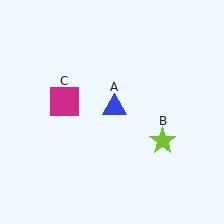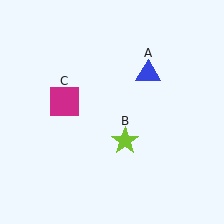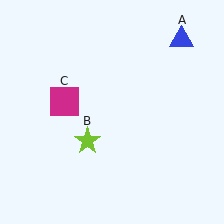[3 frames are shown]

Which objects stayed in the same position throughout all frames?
Magenta square (object C) remained stationary.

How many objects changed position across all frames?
2 objects changed position: blue triangle (object A), lime star (object B).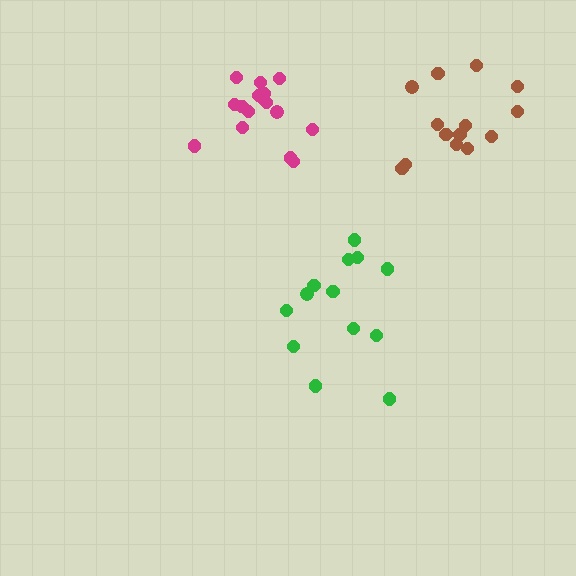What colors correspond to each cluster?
The clusters are colored: green, brown, magenta.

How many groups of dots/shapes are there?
There are 3 groups.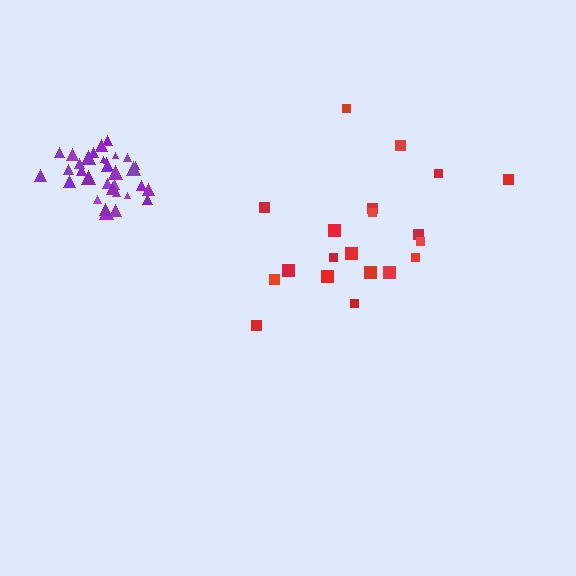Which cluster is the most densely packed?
Purple.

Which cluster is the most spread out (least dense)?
Red.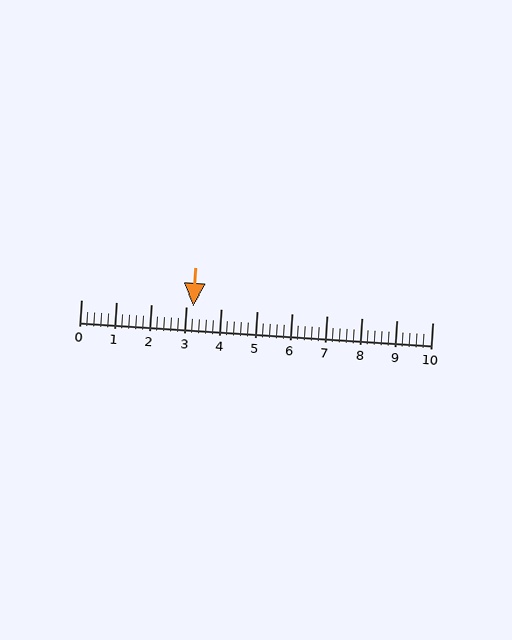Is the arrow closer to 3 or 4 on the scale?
The arrow is closer to 3.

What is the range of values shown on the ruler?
The ruler shows values from 0 to 10.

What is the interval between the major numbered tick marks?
The major tick marks are spaced 1 units apart.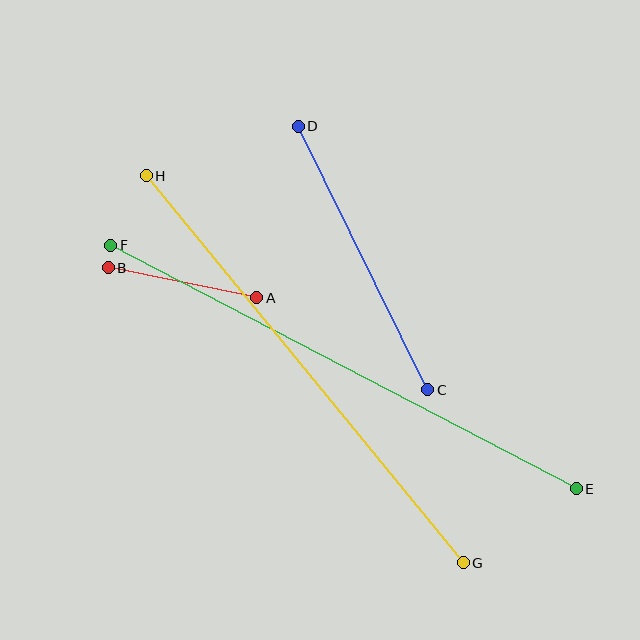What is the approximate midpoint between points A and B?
The midpoint is at approximately (182, 283) pixels.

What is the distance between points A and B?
The distance is approximately 151 pixels.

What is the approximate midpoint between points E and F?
The midpoint is at approximately (344, 367) pixels.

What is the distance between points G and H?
The distance is approximately 500 pixels.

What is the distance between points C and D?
The distance is approximately 294 pixels.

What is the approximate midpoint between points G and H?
The midpoint is at approximately (305, 369) pixels.